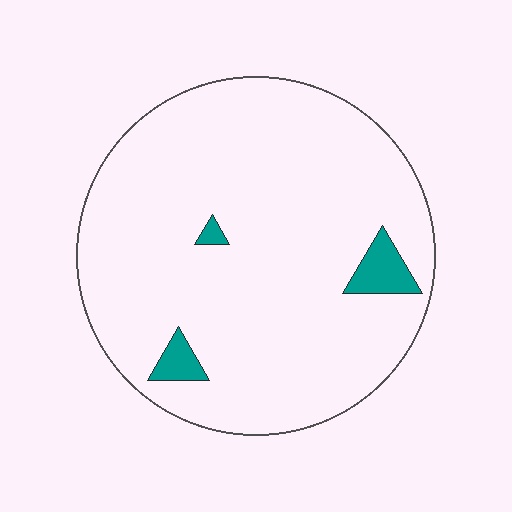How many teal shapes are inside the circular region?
3.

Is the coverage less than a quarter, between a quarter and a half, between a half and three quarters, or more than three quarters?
Less than a quarter.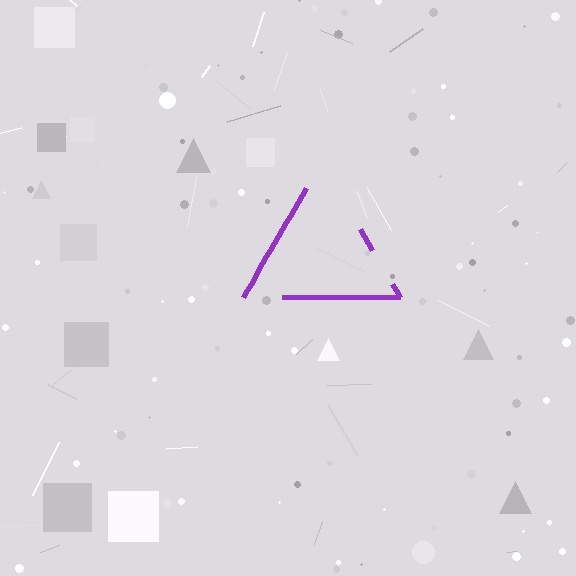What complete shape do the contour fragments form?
The contour fragments form a triangle.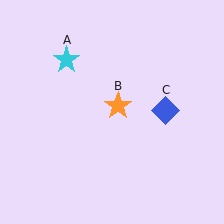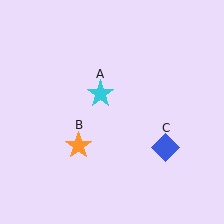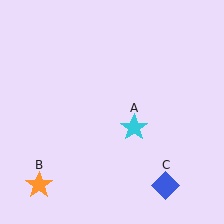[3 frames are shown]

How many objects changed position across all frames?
3 objects changed position: cyan star (object A), orange star (object B), blue diamond (object C).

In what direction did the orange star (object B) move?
The orange star (object B) moved down and to the left.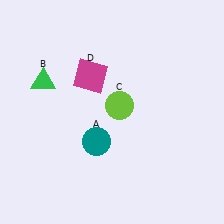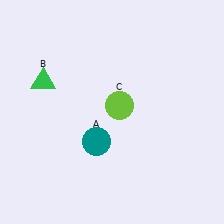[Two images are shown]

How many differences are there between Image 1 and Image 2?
There is 1 difference between the two images.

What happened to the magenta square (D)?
The magenta square (D) was removed in Image 2. It was in the top-left area of Image 1.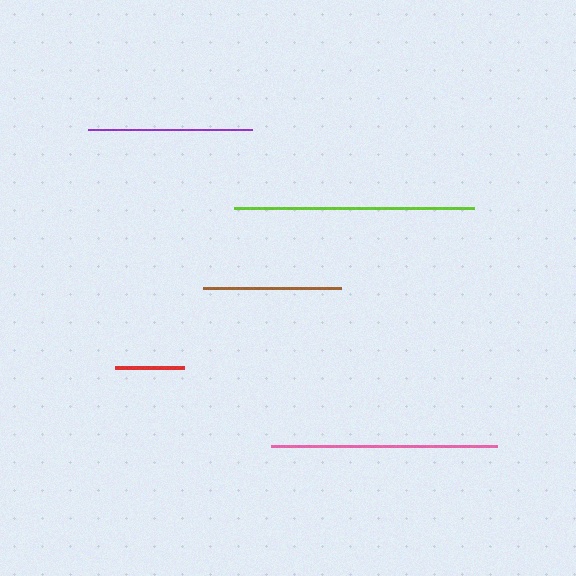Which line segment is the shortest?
The red line is the shortest at approximately 69 pixels.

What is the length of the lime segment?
The lime segment is approximately 241 pixels long.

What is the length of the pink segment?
The pink segment is approximately 225 pixels long.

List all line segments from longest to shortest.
From longest to shortest: lime, pink, purple, brown, red.